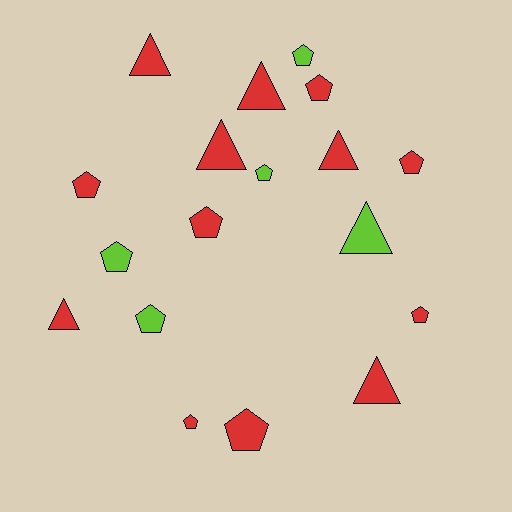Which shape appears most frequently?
Pentagon, with 11 objects.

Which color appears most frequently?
Red, with 13 objects.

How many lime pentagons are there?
There are 4 lime pentagons.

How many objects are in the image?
There are 18 objects.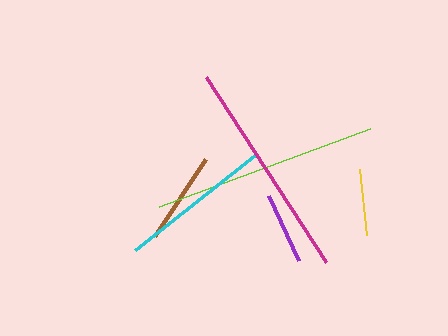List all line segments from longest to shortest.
From longest to shortest: lime, magenta, cyan, brown, purple, yellow.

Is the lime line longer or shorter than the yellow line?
The lime line is longer than the yellow line.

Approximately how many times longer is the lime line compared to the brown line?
The lime line is approximately 2.4 times the length of the brown line.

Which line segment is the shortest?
The yellow line is the shortest at approximately 66 pixels.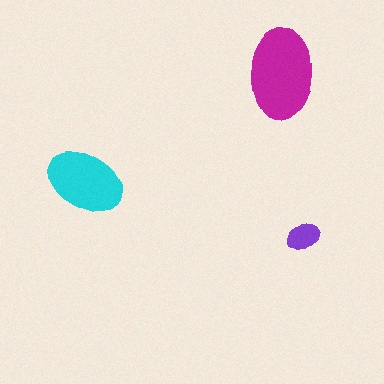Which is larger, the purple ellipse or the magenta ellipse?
The magenta one.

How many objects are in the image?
There are 3 objects in the image.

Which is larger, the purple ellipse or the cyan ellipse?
The cyan one.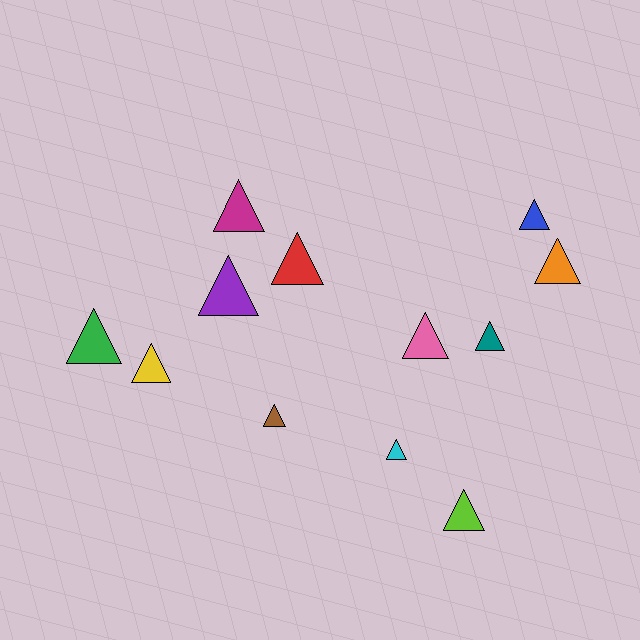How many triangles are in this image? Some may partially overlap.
There are 12 triangles.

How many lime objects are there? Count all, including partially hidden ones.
There is 1 lime object.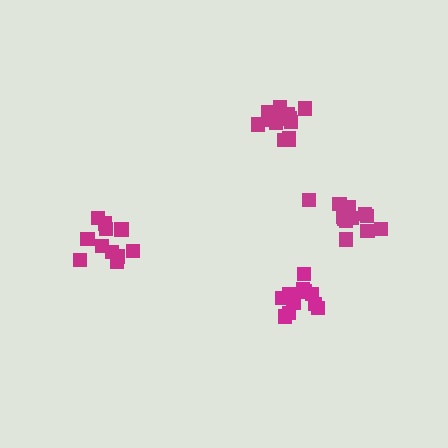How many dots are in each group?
Group 1: 13 dots, Group 2: 12 dots, Group 3: 11 dots, Group 4: 11 dots (47 total).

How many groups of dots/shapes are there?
There are 4 groups.